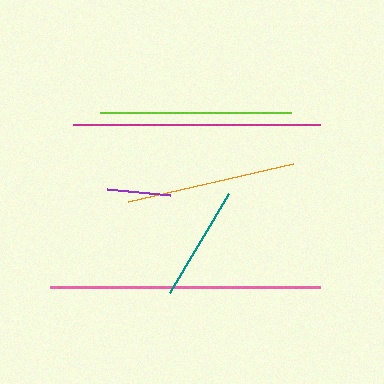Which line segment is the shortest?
The purple line is the shortest at approximately 64 pixels.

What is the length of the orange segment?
The orange segment is approximately 169 pixels long.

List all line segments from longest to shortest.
From longest to shortest: pink, magenta, lime, orange, teal, purple.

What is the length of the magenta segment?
The magenta segment is approximately 247 pixels long.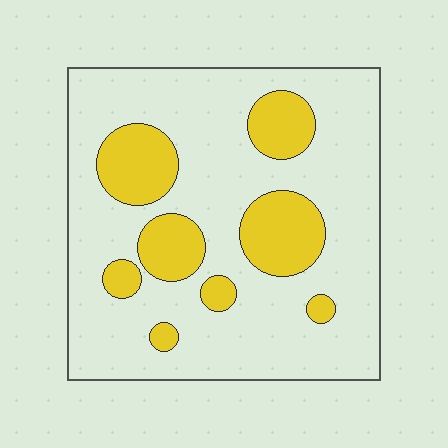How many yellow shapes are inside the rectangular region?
8.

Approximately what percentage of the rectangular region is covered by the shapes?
Approximately 25%.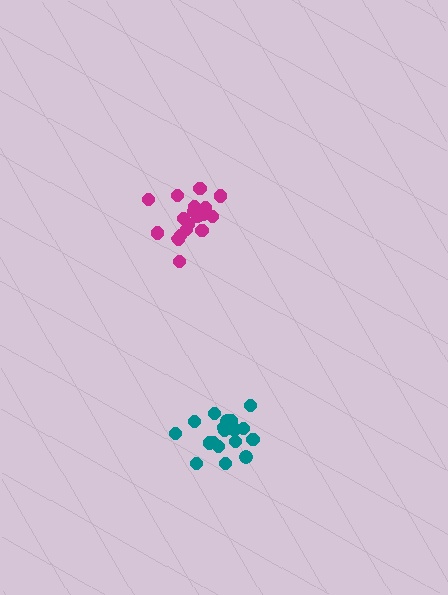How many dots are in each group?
Group 1: 20 dots, Group 2: 19 dots (39 total).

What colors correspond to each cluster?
The clusters are colored: teal, magenta.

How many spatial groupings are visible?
There are 2 spatial groupings.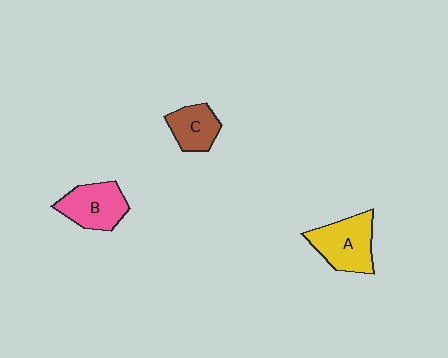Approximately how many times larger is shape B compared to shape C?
Approximately 1.3 times.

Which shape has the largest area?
Shape A (yellow).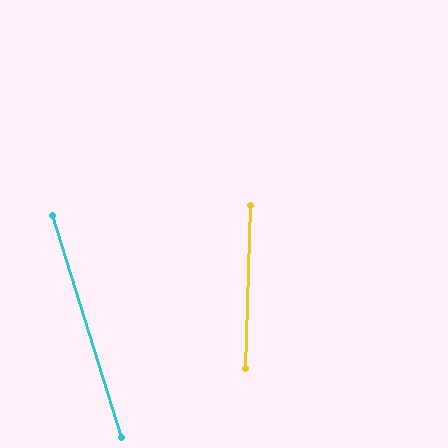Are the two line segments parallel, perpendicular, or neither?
Neither parallel nor perpendicular — they differ by about 19°.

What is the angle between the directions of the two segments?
Approximately 19 degrees.